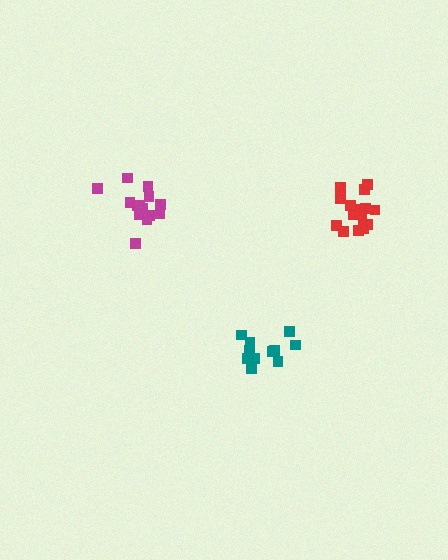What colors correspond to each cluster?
The clusters are colored: teal, red, magenta.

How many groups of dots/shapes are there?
There are 3 groups.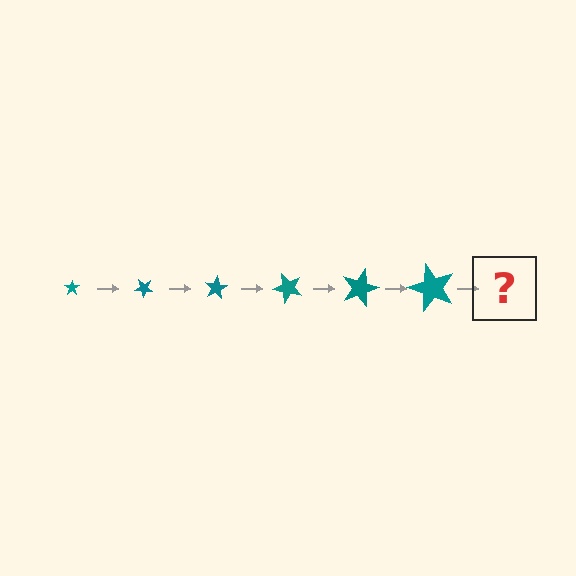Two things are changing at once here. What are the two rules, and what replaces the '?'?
The two rules are that the star grows larger each step and it rotates 40 degrees each step. The '?' should be a star, larger than the previous one and rotated 240 degrees from the start.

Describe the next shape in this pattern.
It should be a star, larger than the previous one and rotated 240 degrees from the start.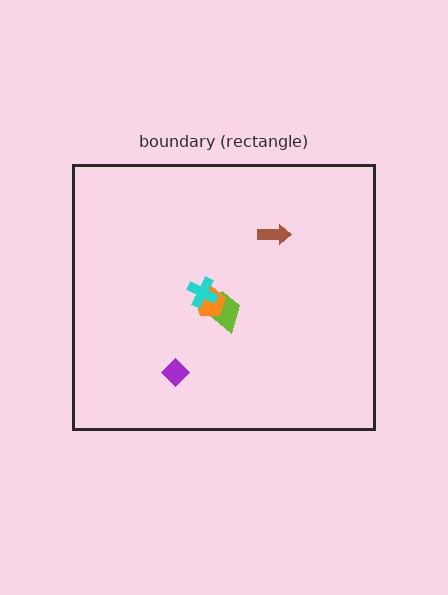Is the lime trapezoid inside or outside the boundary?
Inside.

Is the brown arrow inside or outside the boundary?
Inside.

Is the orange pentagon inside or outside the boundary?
Inside.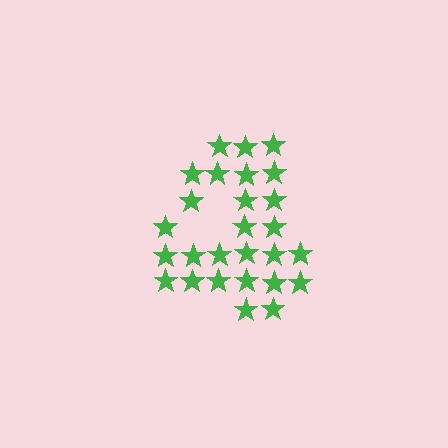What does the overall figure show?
The overall figure shows the digit 4.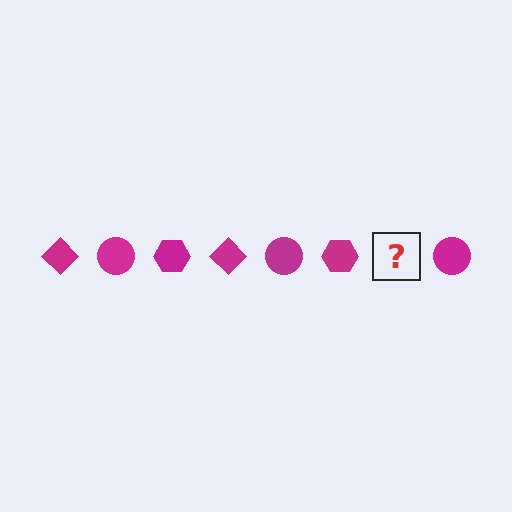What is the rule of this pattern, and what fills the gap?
The rule is that the pattern cycles through diamond, circle, hexagon shapes in magenta. The gap should be filled with a magenta diamond.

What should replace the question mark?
The question mark should be replaced with a magenta diamond.